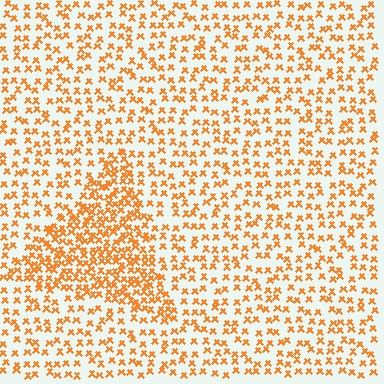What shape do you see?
I see a triangle.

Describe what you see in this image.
The image contains small orange elements arranged at two different densities. A triangle-shaped region is visible where the elements are more densely packed than the surrounding area.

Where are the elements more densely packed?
The elements are more densely packed inside the triangle boundary.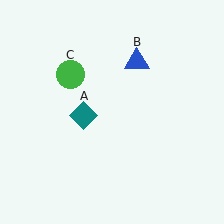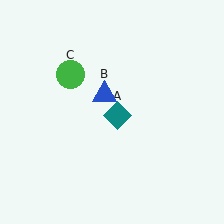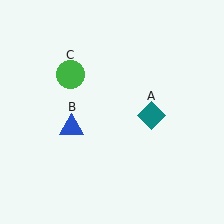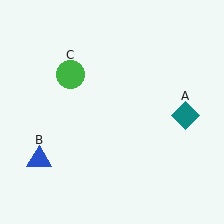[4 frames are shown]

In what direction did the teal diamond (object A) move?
The teal diamond (object A) moved right.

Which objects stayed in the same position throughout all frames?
Green circle (object C) remained stationary.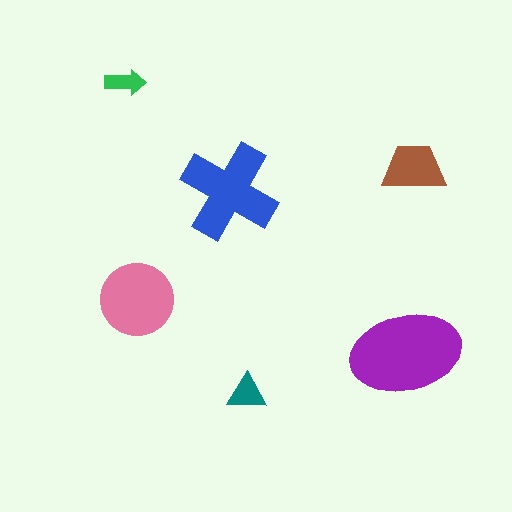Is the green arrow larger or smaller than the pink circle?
Smaller.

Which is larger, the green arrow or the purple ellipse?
The purple ellipse.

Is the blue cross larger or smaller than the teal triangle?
Larger.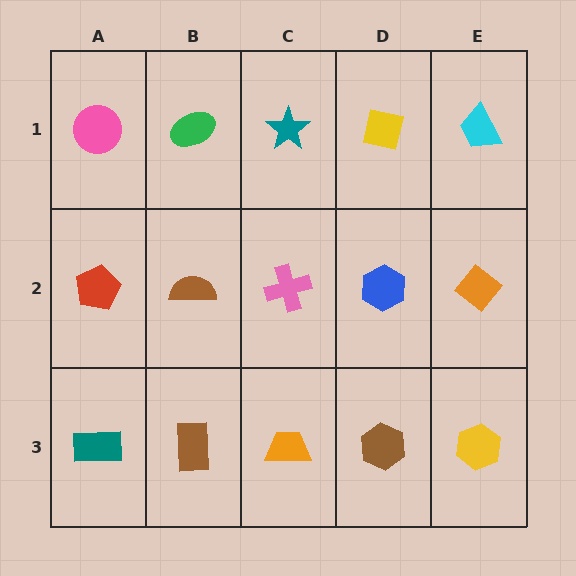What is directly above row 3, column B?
A brown semicircle.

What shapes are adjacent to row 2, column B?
A green ellipse (row 1, column B), a brown rectangle (row 3, column B), a red pentagon (row 2, column A), a pink cross (row 2, column C).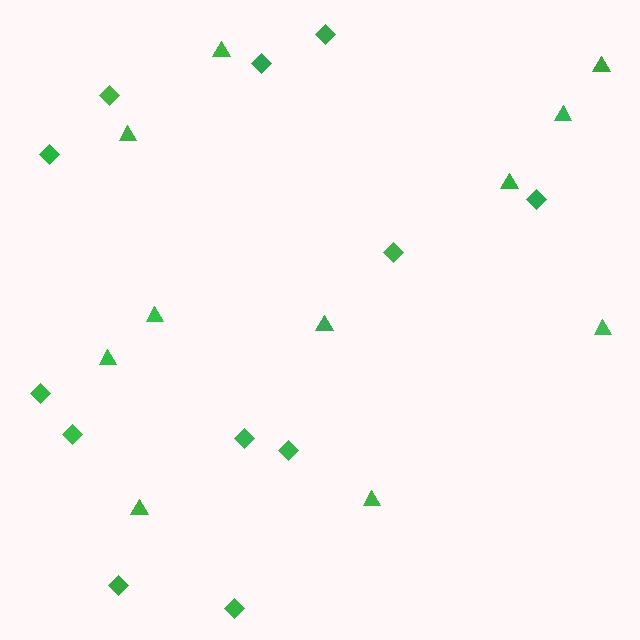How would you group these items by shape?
There are 2 groups: one group of diamonds (12) and one group of triangles (11).